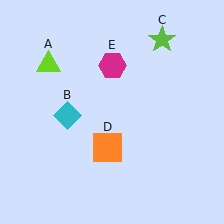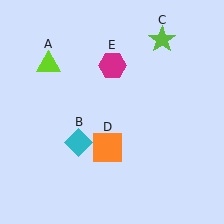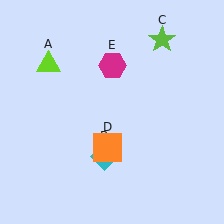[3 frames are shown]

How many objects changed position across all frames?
1 object changed position: cyan diamond (object B).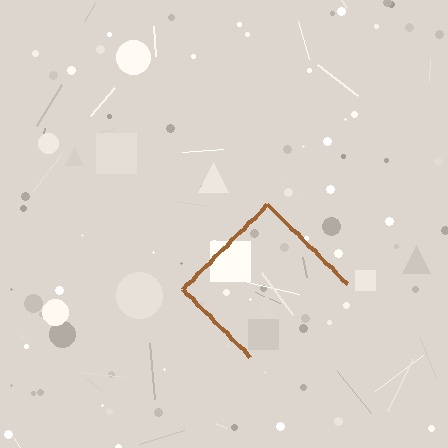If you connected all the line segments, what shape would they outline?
They would outline a diamond.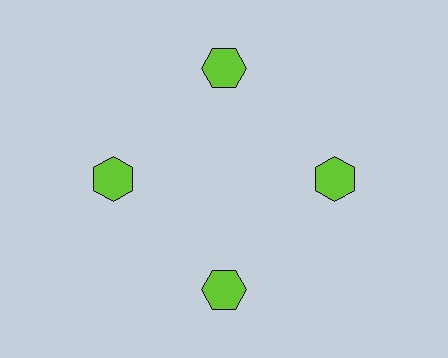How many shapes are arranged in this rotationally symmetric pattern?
There are 4 shapes, arranged in 4 groups of 1.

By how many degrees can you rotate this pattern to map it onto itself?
The pattern maps onto itself every 90 degrees of rotation.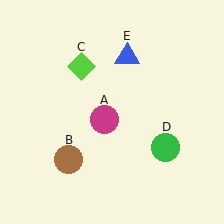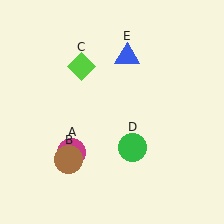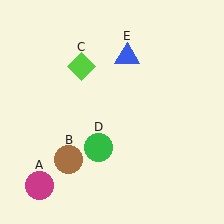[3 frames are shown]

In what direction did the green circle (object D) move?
The green circle (object D) moved left.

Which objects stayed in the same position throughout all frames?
Brown circle (object B) and lime diamond (object C) and blue triangle (object E) remained stationary.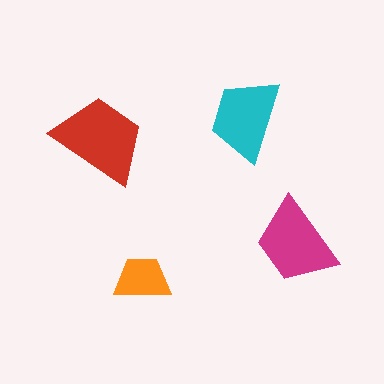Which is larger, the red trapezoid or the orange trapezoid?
The red one.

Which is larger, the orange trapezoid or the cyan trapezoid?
The cyan one.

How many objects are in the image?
There are 4 objects in the image.